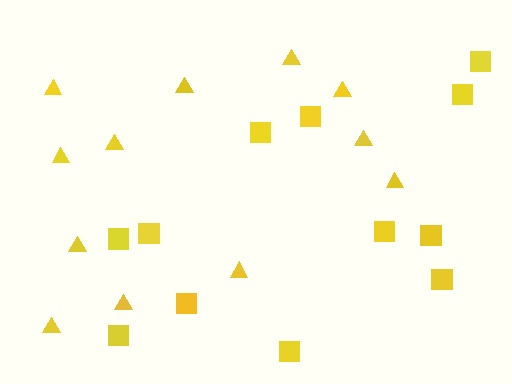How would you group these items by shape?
There are 2 groups: one group of triangles (12) and one group of squares (12).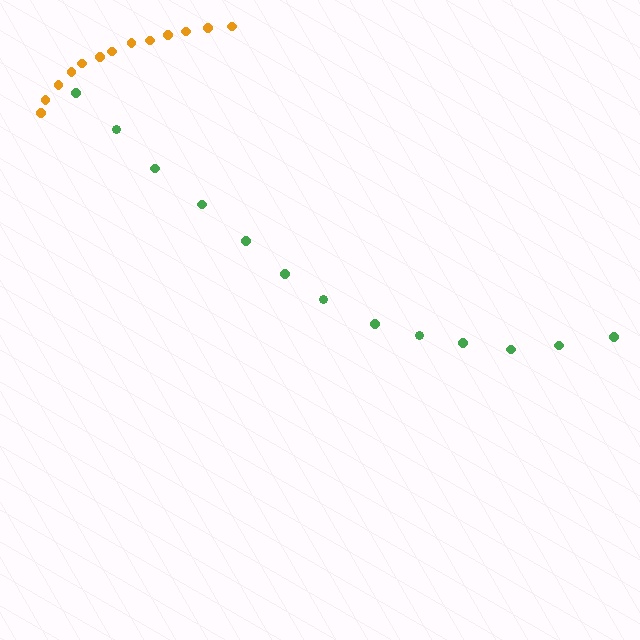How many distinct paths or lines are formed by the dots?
There are 2 distinct paths.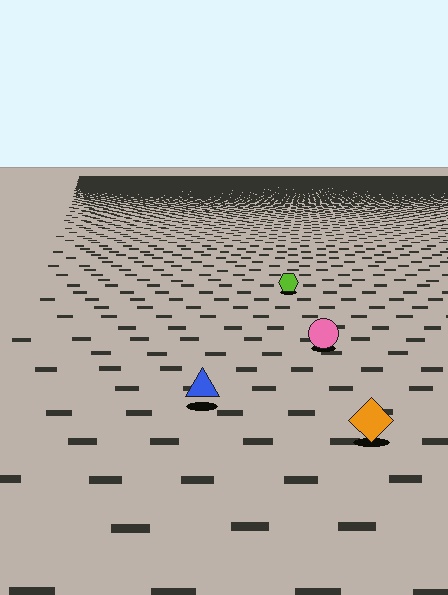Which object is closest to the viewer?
The orange diamond is closest. The texture marks near it are larger and more spread out.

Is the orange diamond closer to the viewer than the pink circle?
Yes. The orange diamond is closer — you can tell from the texture gradient: the ground texture is coarser near it.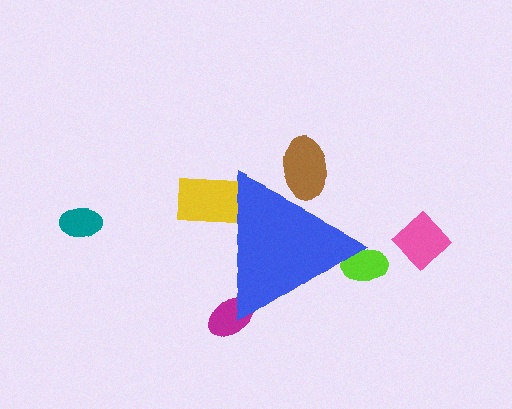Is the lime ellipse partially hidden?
Yes, the lime ellipse is partially hidden behind the blue triangle.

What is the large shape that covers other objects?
A blue triangle.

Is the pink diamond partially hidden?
No, the pink diamond is fully visible.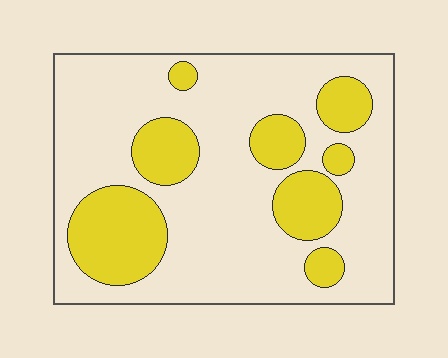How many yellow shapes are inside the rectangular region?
8.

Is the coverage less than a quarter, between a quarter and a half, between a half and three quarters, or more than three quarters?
Between a quarter and a half.